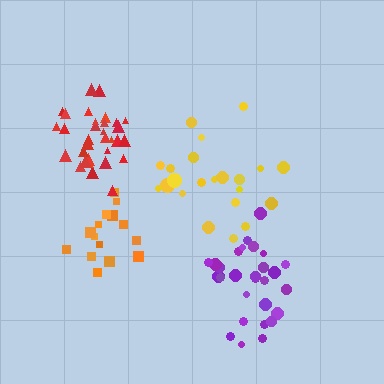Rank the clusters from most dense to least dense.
red, purple, orange, yellow.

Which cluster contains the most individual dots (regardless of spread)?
Red (33).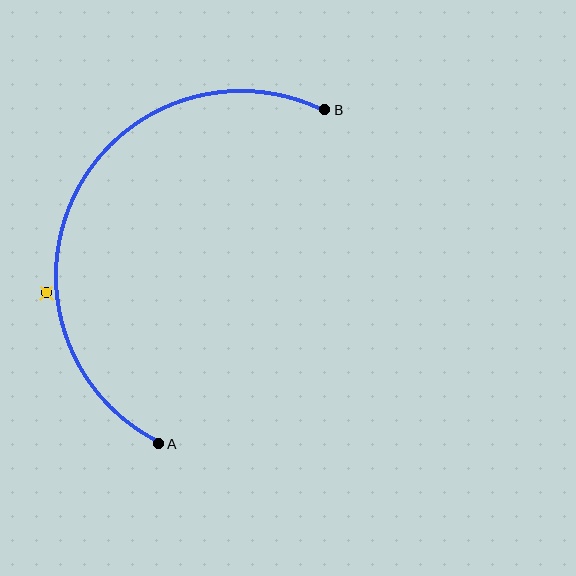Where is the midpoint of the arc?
The arc midpoint is the point on the curve farthest from the straight line joining A and B. It sits to the left of that line.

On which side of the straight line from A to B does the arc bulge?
The arc bulges to the left of the straight line connecting A and B.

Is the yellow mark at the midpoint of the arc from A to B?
No — the yellow mark does not lie on the arc at all. It sits slightly outside the curve.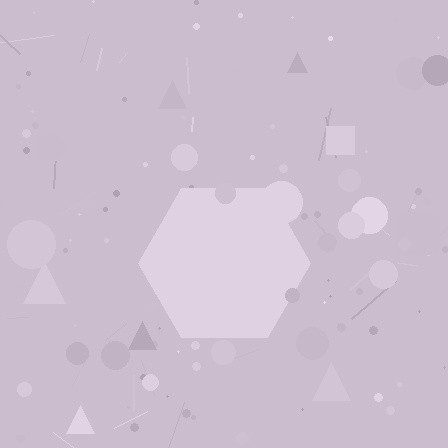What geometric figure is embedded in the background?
A hexagon is embedded in the background.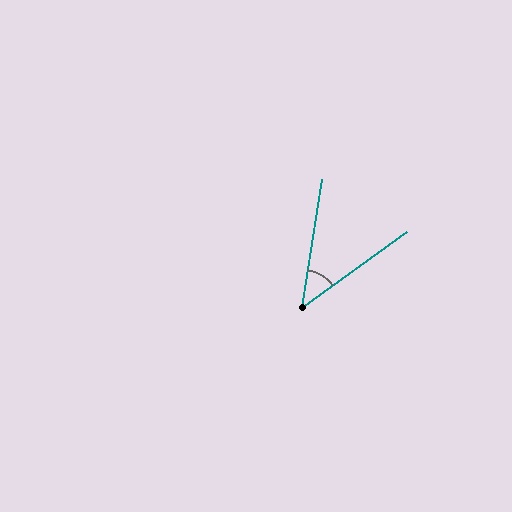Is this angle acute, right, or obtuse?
It is acute.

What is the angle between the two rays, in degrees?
Approximately 45 degrees.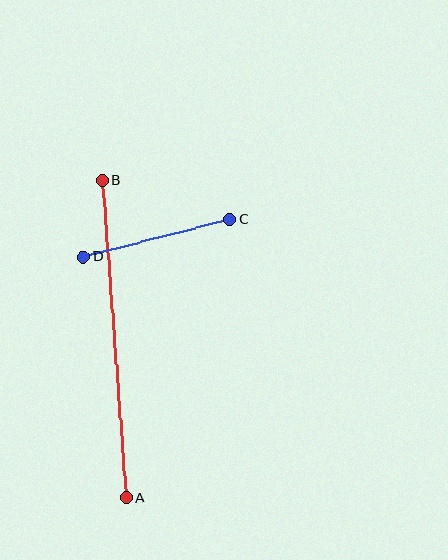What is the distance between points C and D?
The distance is approximately 151 pixels.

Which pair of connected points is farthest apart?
Points A and B are farthest apart.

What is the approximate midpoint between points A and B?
The midpoint is at approximately (114, 339) pixels.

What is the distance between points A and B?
The distance is approximately 318 pixels.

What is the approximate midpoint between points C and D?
The midpoint is at approximately (156, 238) pixels.